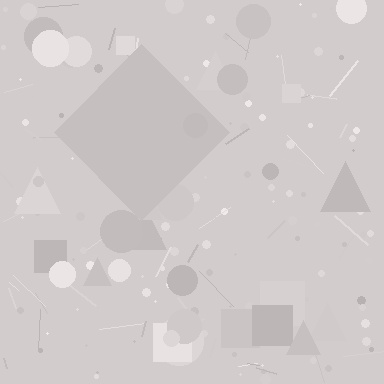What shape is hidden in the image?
A diamond is hidden in the image.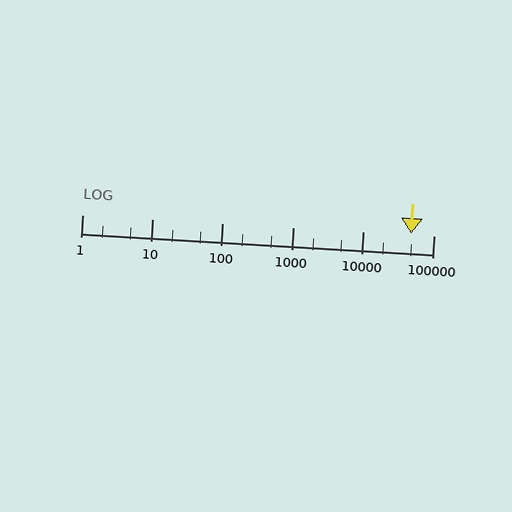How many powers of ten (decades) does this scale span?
The scale spans 5 decades, from 1 to 100000.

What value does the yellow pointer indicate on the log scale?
The pointer indicates approximately 48000.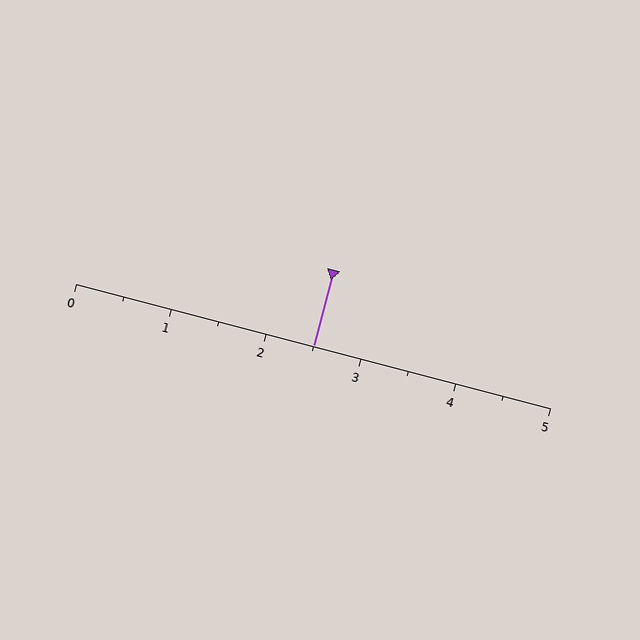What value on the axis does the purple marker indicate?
The marker indicates approximately 2.5.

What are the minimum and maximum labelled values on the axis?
The axis runs from 0 to 5.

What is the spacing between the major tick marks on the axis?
The major ticks are spaced 1 apart.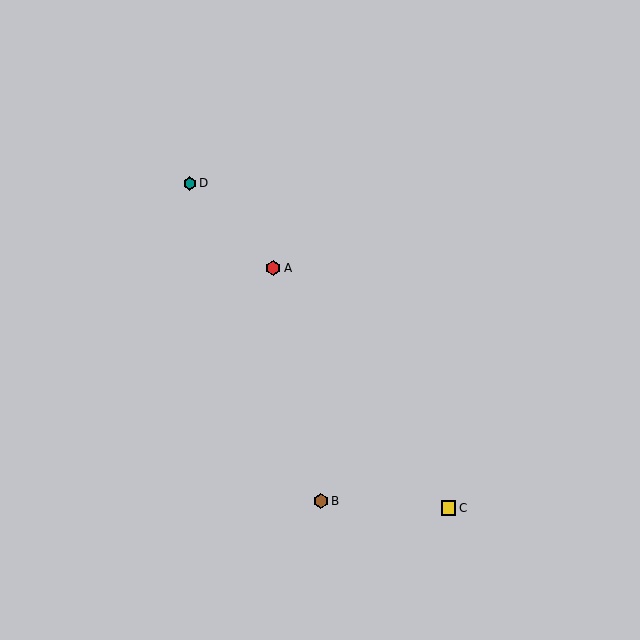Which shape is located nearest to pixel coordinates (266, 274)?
The red hexagon (labeled A) at (273, 268) is nearest to that location.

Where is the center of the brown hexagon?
The center of the brown hexagon is at (321, 501).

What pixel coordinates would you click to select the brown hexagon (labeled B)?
Click at (321, 501) to select the brown hexagon B.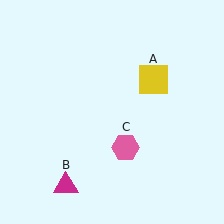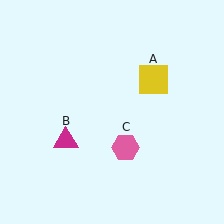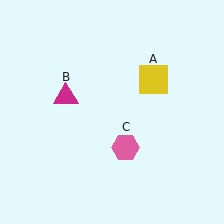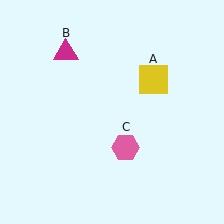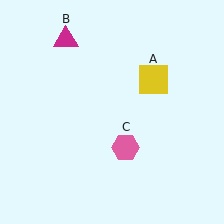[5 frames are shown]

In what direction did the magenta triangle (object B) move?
The magenta triangle (object B) moved up.